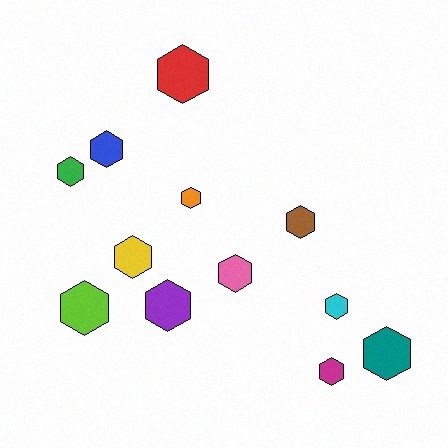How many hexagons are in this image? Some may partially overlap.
There are 12 hexagons.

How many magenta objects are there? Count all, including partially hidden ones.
There is 1 magenta object.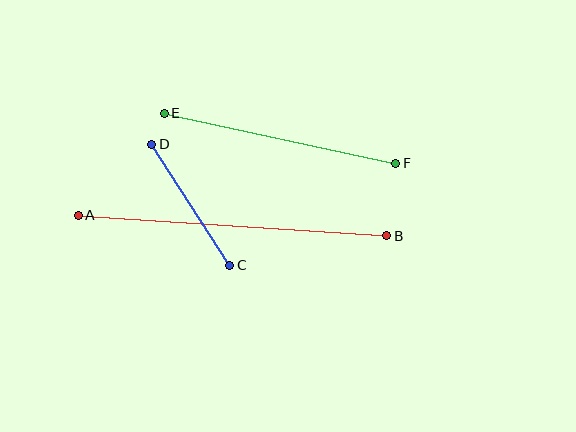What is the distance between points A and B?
The distance is approximately 309 pixels.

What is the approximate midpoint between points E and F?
The midpoint is at approximately (280, 138) pixels.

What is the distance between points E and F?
The distance is approximately 237 pixels.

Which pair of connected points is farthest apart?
Points A and B are farthest apart.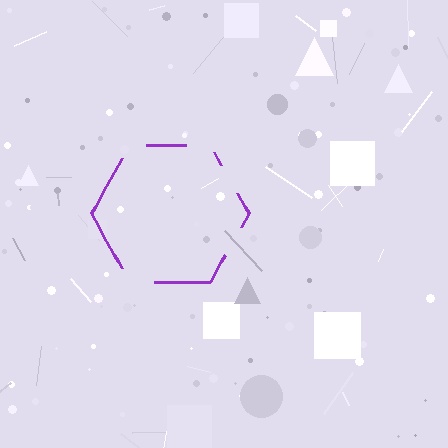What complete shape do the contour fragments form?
The contour fragments form a hexagon.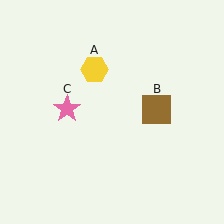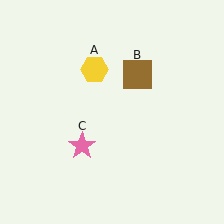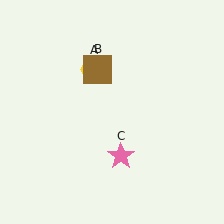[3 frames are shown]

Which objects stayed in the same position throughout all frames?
Yellow hexagon (object A) remained stationary.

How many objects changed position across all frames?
2 objects changed position: brown square (object B), pink star (object C).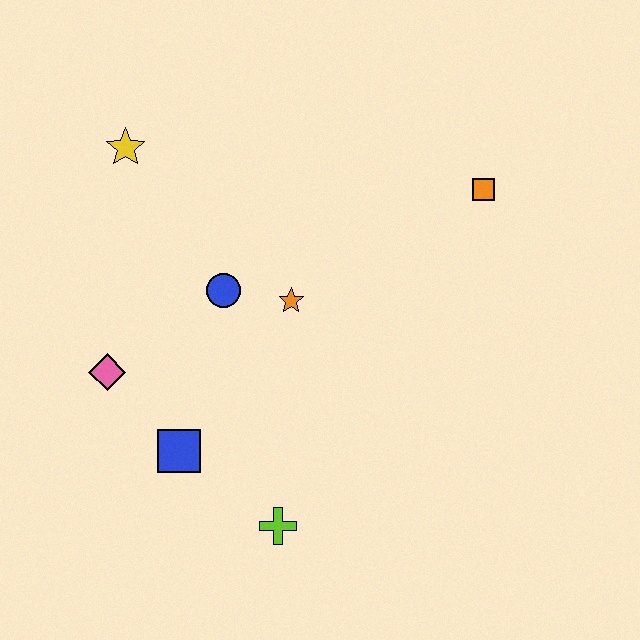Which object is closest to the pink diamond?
The blue square is closest to the pink diamond.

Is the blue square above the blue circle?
No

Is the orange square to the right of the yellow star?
Yes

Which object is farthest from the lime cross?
The yellow star is farthest from the lime cross.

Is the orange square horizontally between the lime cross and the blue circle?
No